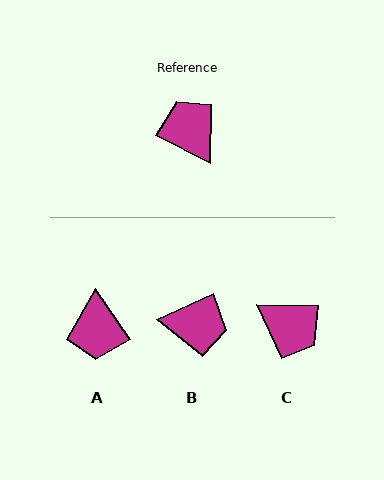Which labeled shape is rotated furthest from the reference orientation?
C, about 153 degrees away.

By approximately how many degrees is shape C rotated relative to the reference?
Approximately 153 degrees clockwise.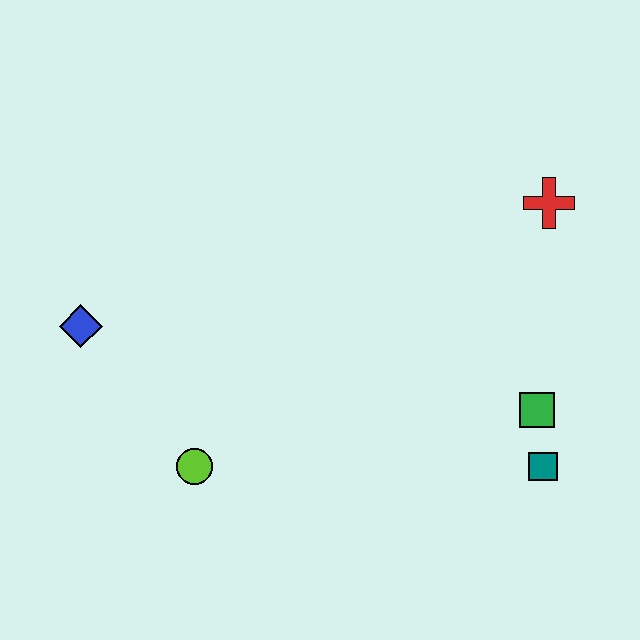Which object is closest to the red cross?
The green square is closest to the red cross.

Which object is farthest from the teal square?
The blue diamond is farthest from the teal square.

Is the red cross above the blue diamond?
Yes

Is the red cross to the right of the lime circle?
Yes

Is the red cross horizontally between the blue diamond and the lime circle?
No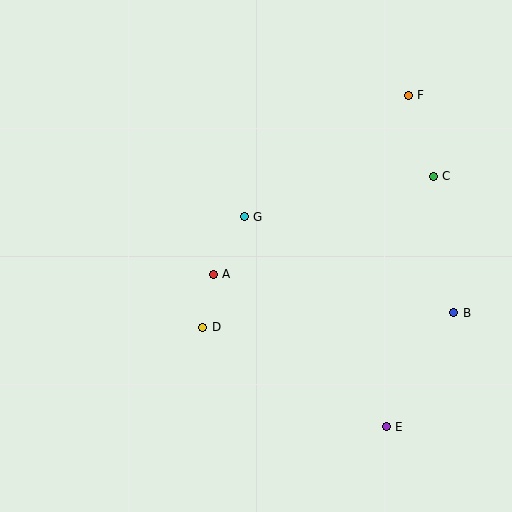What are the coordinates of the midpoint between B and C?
The midpoint between B and C is at (443, 244).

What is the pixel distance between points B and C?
The distance between B and C is 138 pixels.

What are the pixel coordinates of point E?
Point E is at (386, 427).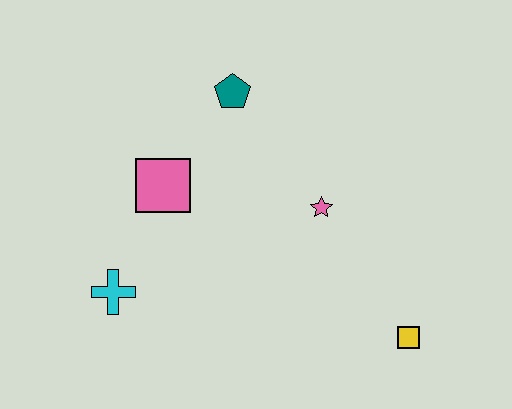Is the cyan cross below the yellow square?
No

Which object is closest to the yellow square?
The pink star is closest to the yellow square.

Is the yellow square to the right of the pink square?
Yes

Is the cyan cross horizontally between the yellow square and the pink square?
No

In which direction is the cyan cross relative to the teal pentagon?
The cyan cross is below the teal pentagon.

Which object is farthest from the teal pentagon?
The yellow square is farthest from the teal pentagon.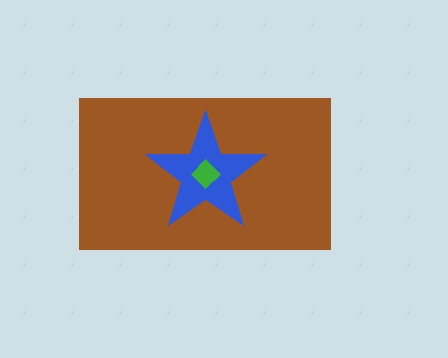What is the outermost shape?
The brown rectangle.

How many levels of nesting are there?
3.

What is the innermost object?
The green diamond.